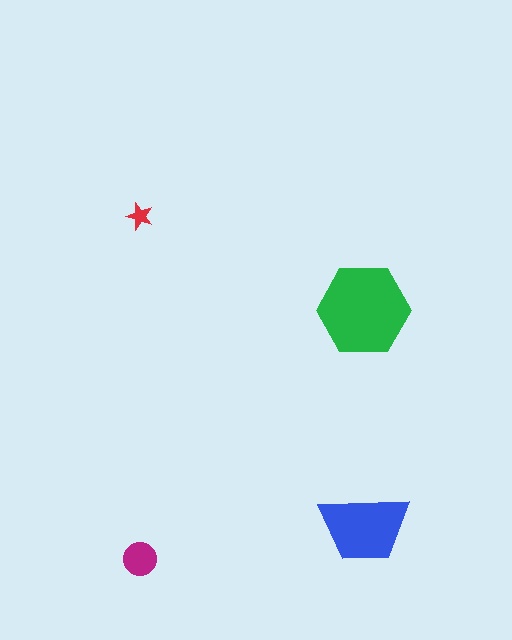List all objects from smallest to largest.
The red star, the magenta circle, the blue trapezoid, the green hexagon.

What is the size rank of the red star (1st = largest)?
4th.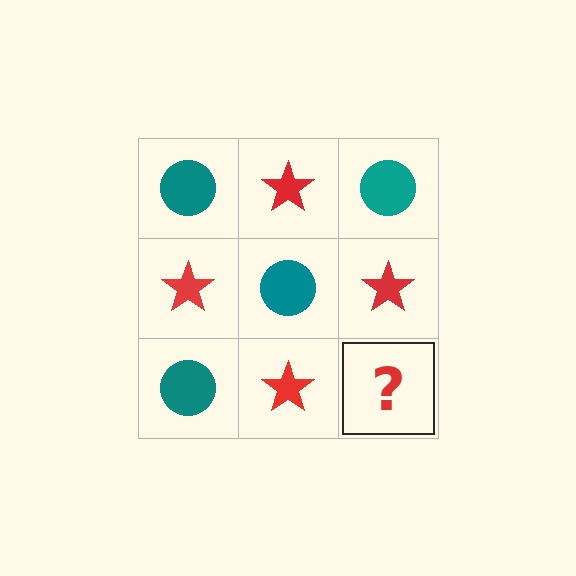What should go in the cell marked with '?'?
The missing cell should contain a teal circle.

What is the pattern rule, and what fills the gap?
The rule is that it alternates teal circle and red star in a checkerboard pattern. The gap should be filled with a teal circle.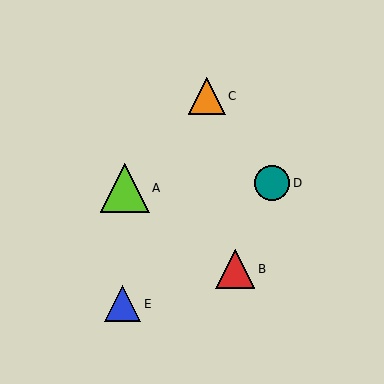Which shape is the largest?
The lime triangle (labeled A) is the largest.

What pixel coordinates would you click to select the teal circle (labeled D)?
Click at (272, 183) to select the teal circle D.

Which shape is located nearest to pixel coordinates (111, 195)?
The lime triangle (labeled A) at (125, 188) is nearest to that location.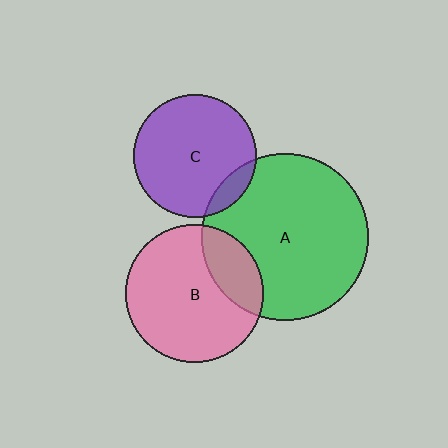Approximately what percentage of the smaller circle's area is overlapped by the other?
Approximately 25%.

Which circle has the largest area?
Circle A (green).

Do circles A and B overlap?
Yes.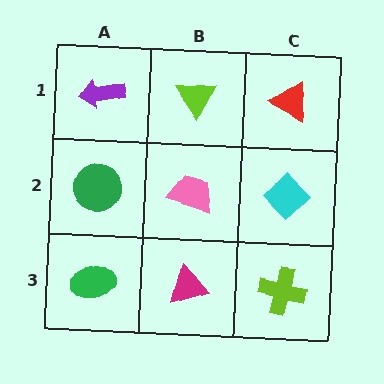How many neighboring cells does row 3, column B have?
3.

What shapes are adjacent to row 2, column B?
A lime triangle (row 1, column B), a magenta triangle (row 3, column B), a green circle (row 2, column A), a cyan diamond (row 2, column C).